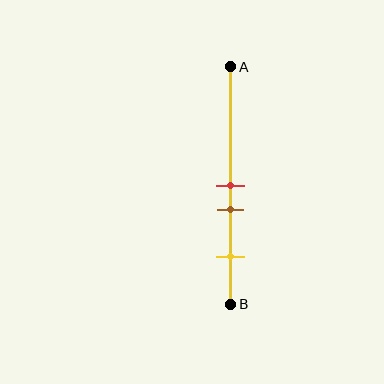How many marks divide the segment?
There are 3 marks dividing the segment.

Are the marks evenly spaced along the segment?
No, the marks are not evenly spaced.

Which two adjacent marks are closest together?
The red and brown marks are the closest adjacent pair.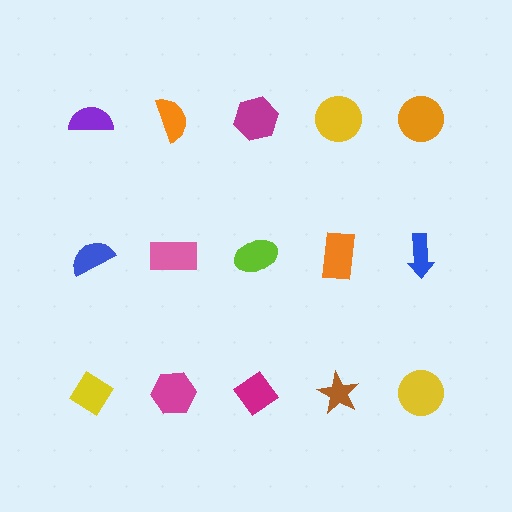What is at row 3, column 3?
A magenta diamond.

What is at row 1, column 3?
A magenta hexagon.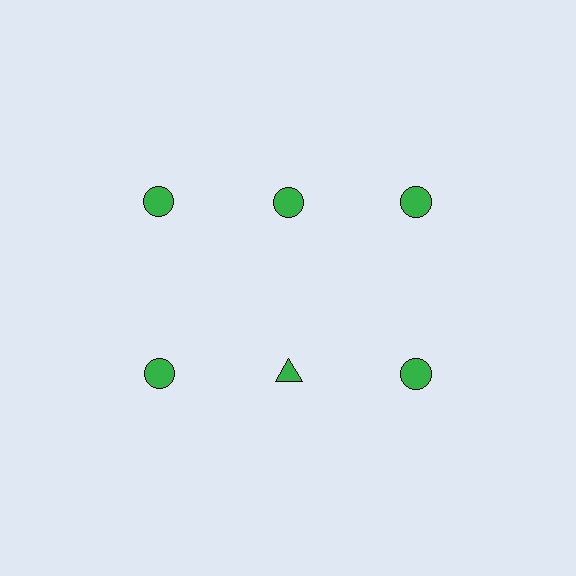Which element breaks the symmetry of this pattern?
The green triangle in the second row, second from left column breaks the symmetry. All other shapes are green circles.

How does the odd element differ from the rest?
It has a different shape: triangle instead of circle.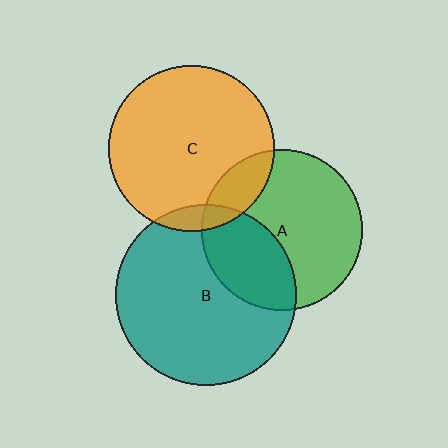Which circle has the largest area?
Circle B (teal).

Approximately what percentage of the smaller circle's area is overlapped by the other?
Approximately 10%.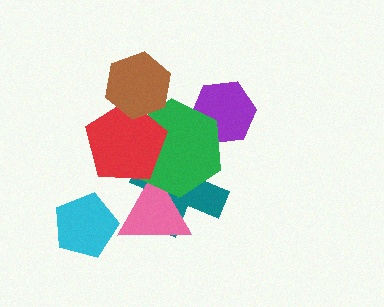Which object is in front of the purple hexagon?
The green hexagon is in front of the purple hexagon.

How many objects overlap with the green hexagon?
5 objects overlap with the green hexagon.